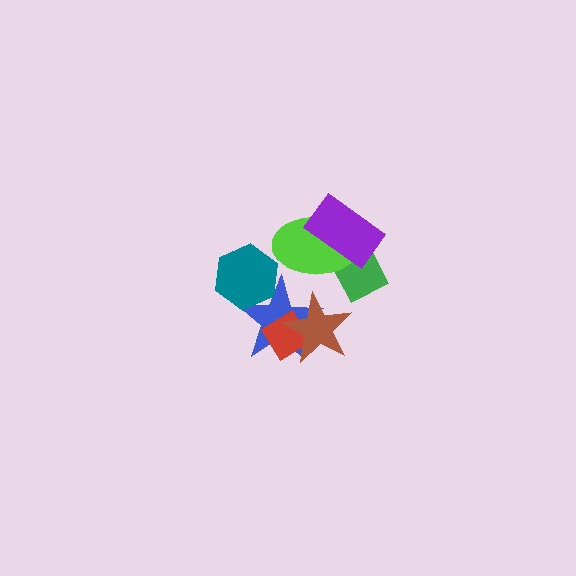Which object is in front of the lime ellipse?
The purple rectangle is in front of the lime ellipse.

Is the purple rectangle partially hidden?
No, no other shape covers it.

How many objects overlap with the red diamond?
2 objects overlap with the red diamond.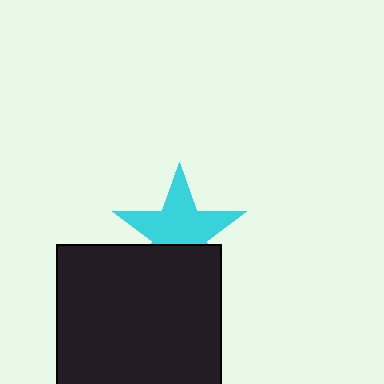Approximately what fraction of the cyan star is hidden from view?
Roughly 35% of the cyan star is hidden behind the black square.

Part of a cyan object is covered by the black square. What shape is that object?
It is a star.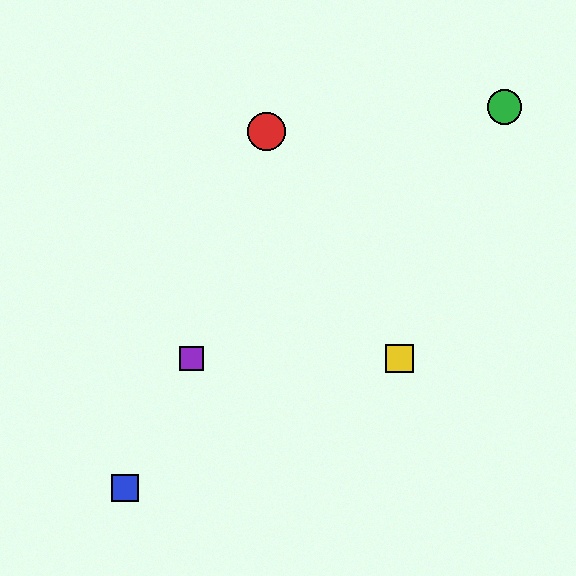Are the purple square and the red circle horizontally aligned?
No, the purple square is at y≈359 and the red circle is at y≈132.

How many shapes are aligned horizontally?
2 shapes (the yellow square, the purple square) are aligned horizontally.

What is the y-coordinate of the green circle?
The green circle is at y≈107.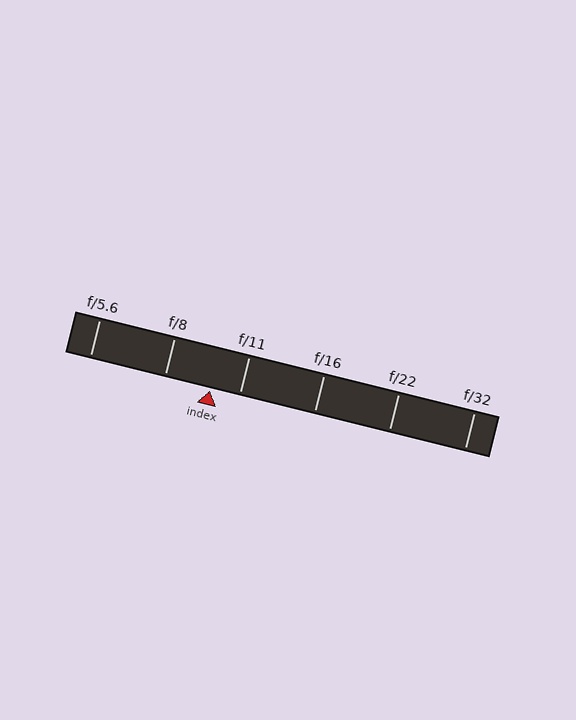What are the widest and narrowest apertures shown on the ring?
The widest aperture shown is f/5.6 and the narrowest is f/32.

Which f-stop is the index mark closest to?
The index mark is closest to f/11.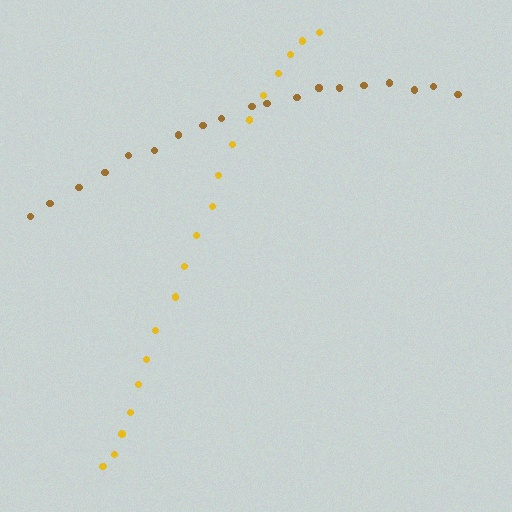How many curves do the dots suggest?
There are 2 distinct paths.